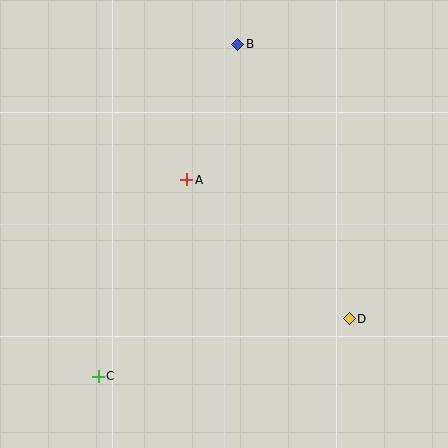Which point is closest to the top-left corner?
Point B is closest to the top-left corner.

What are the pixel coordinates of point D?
Point D is at (349, 319).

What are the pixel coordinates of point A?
Point A is at (187, 180).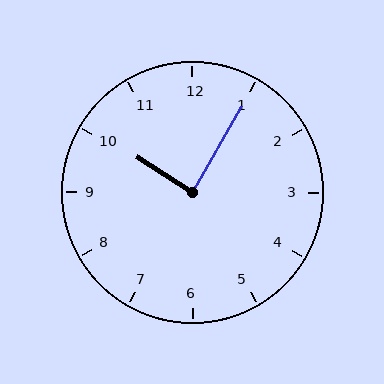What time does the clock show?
10:05.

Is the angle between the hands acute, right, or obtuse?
It is right.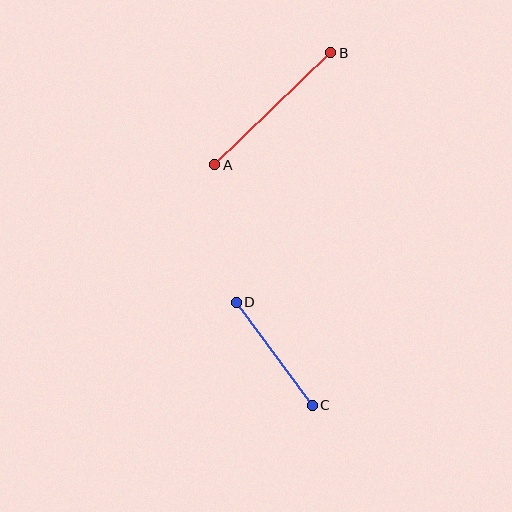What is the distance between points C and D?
The distance is approximately 128 pixels.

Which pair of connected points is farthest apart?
Points A and B are farthest apart.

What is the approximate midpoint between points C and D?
The midpoint is at approximately (274, 354) pixels.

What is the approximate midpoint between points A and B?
The midpoint is at approximately (273, 109) pixels.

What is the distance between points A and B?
The distance is approximately 161 pixels.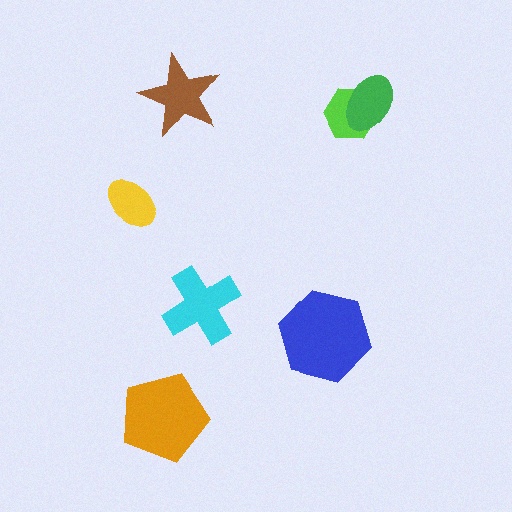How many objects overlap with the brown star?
0 objects overlap with the brown star.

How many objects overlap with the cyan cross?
0 objects overlap with the cyan cross.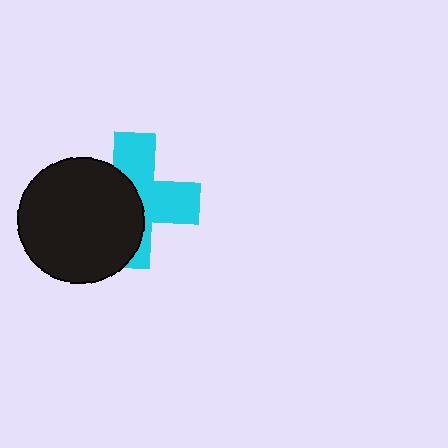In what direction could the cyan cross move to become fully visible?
The cyan cross could move right. That would shift it out from behind the black circle entirely.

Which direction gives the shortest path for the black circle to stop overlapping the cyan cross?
Moving left gives the shortest separation.